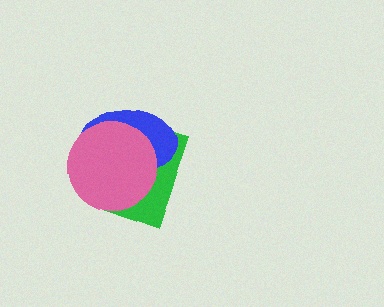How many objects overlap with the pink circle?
2 objects overlap with the pink circle.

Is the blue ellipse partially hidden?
Yes, it is partially covered by another shape.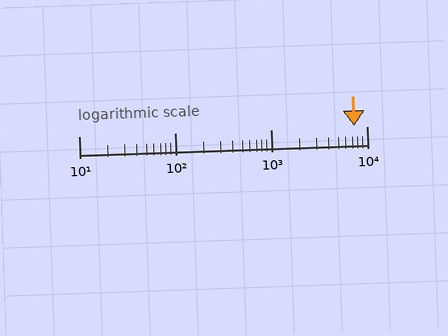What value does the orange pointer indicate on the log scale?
The pointer indicates approximately 7400.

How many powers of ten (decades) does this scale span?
The scale spans 3 decades, from 10 to 10000.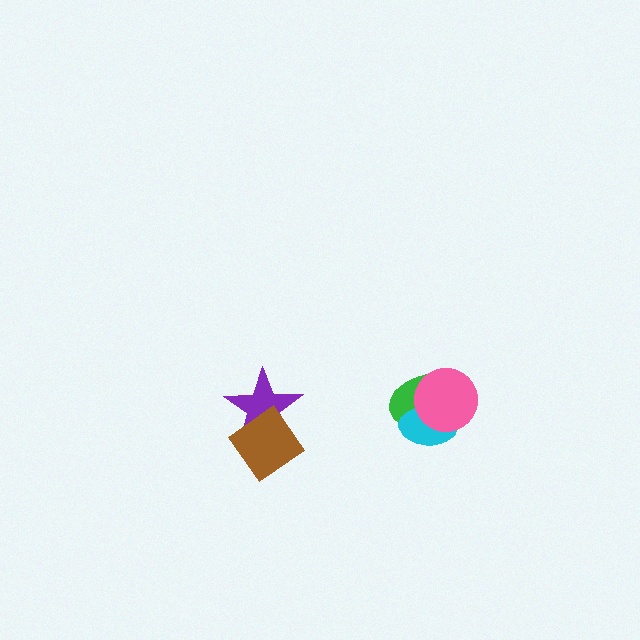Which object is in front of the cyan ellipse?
The pink circle is in front of the cyan ellipse.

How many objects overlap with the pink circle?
2 objects overlap with the pink circle.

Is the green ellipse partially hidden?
Yes, it is partially covered by another shape.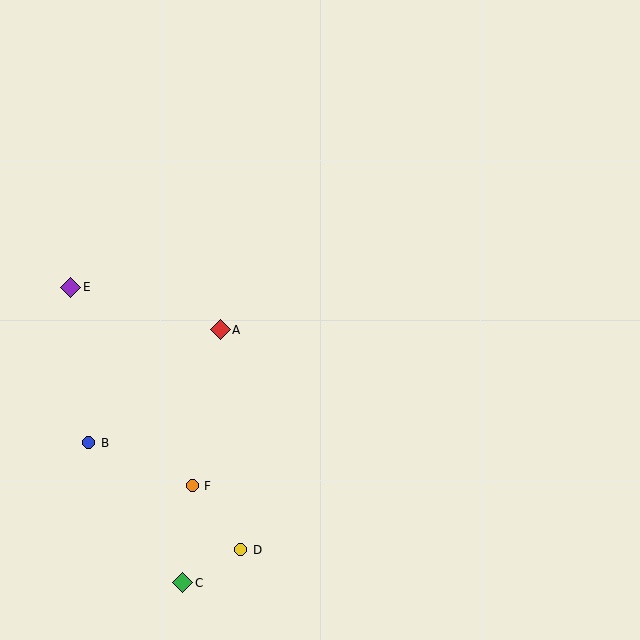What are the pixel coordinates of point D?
Point D is at (241, 550).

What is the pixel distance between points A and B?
The distance between A and B is 173 pixels.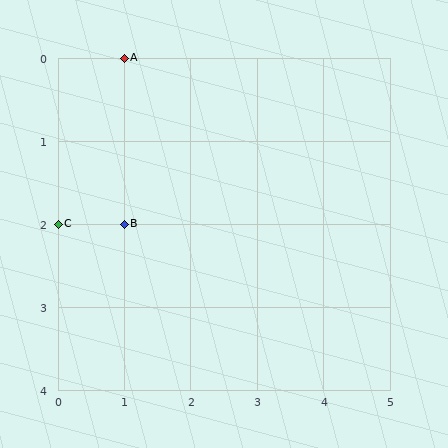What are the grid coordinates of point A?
Point A is at grid coordinates (1, 0).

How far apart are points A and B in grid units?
Points A and B are 2 rows apart.